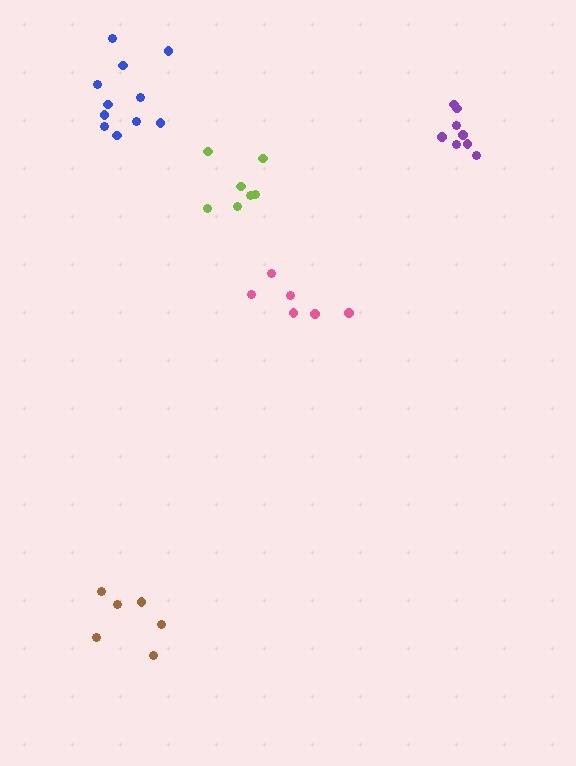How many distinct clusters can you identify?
There are 5 distinct clusters.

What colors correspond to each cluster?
The clusters are colored: pink, blue, brown, lime, purple.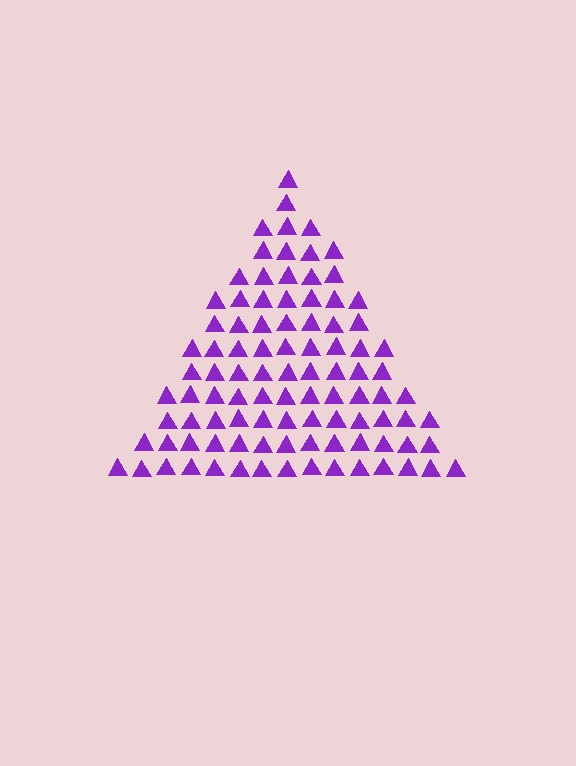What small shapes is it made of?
It is made of small triangles.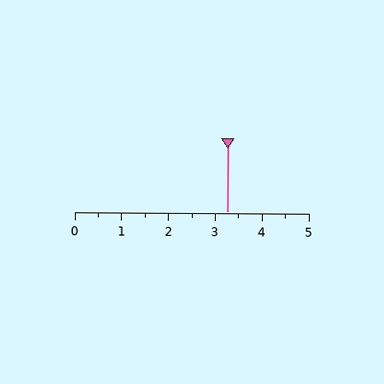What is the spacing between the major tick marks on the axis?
The major ticks are spaced 1 apart.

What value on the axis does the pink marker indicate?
The marker indicates approximately 3.2.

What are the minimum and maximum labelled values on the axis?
The axis runs from 0 to 5.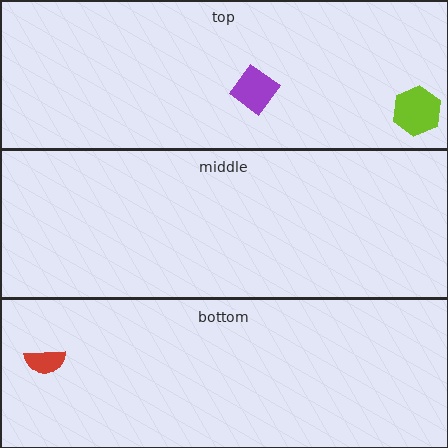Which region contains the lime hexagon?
The top region.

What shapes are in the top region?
The lime hexagon, the purple diamond.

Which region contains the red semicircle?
The bottom region.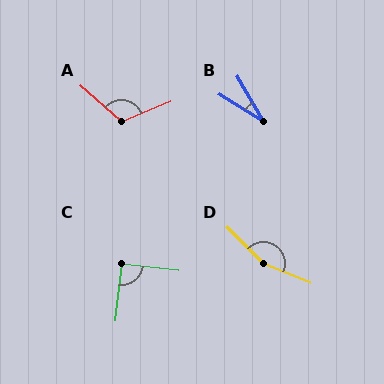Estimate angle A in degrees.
Approximately 117 degrees.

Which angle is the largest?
D, at approximately 158 degrees.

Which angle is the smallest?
B, at approximately 28 degrees.